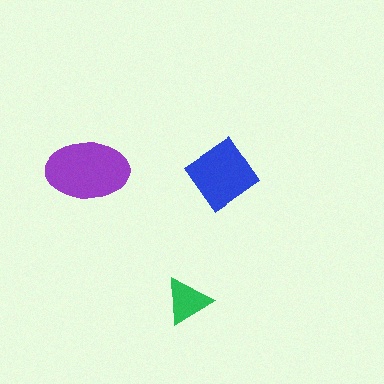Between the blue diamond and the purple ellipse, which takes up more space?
The purple ellipse.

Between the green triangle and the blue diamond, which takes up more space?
The blue diamond.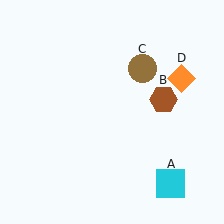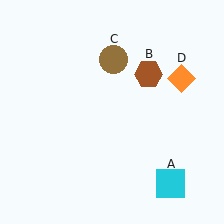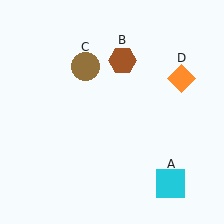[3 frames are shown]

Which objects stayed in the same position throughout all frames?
Cyan square (object A) and orange diamond (object D) remained stationary.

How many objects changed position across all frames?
2 objects changed position: brown hexagon (object B), brown circle (object C).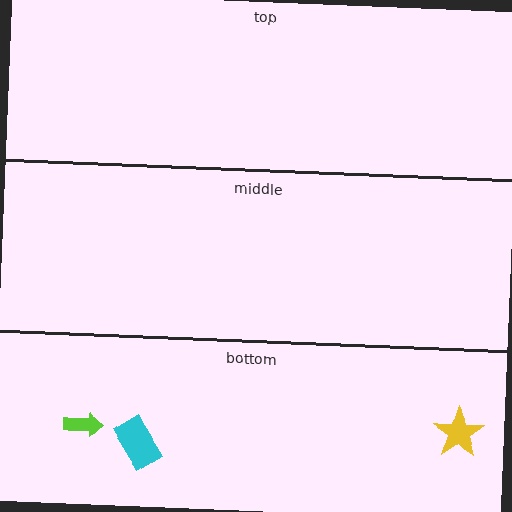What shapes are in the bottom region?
The lime arrow, the yellow star, the cyan rectangle.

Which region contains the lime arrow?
The bottom region.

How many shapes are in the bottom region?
3.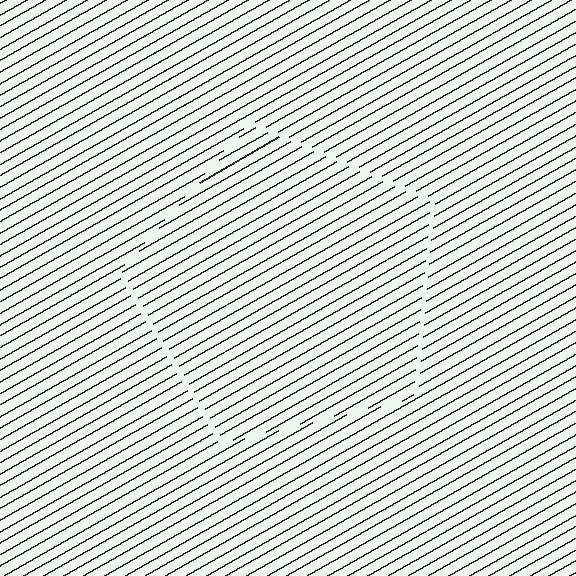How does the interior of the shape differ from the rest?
The interior of the shape contains the same grating, shifted by half a period — the contour is defined by the phase discontinuity where line-ends from the inner and outer gratings abut.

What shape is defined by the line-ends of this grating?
An illusory pentagon. The interior of the shape contains the same grating, shifted by half a period — the contour is defined by the phase discontinuity where line-ends from the inner and outer gratings abut.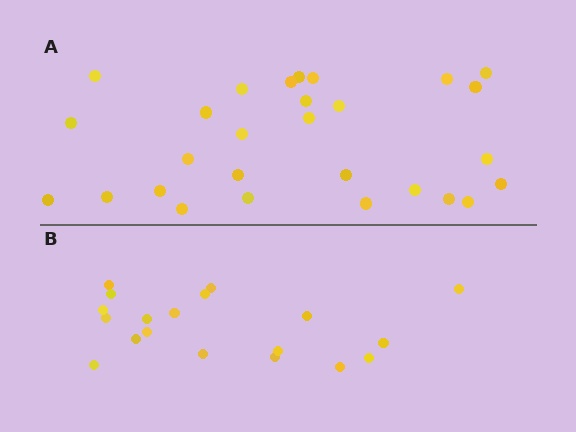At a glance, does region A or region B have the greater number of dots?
Region A (the top region) has more dots.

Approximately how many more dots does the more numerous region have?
Region A has roughly 8 or so more dots than region B.